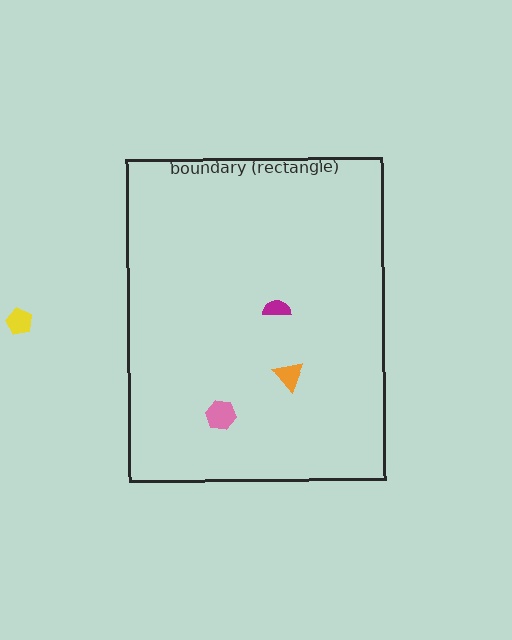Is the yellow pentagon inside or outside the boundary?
Outside.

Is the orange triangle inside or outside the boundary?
Inside.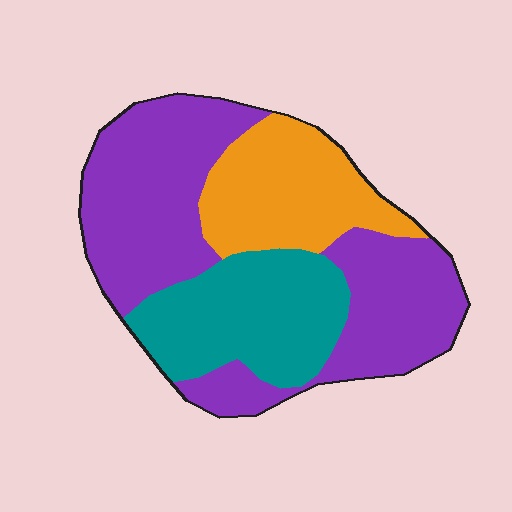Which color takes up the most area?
Purple, at roughly 50%.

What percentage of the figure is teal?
Teal takes up between a quarter and a half of the figure.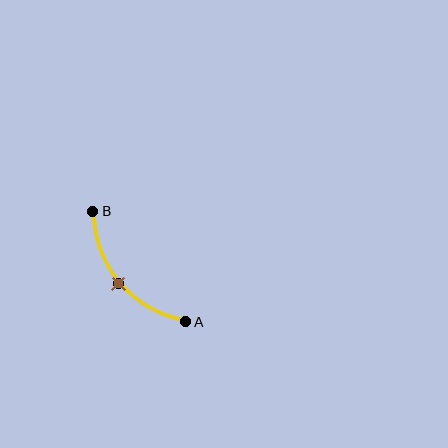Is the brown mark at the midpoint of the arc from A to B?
Yes. The brown mark lies on the arc at equal arc-length from both A and B — it is the arc midpoint.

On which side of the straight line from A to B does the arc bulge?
The arc bulges below and to the left of the straight line connecting A and B.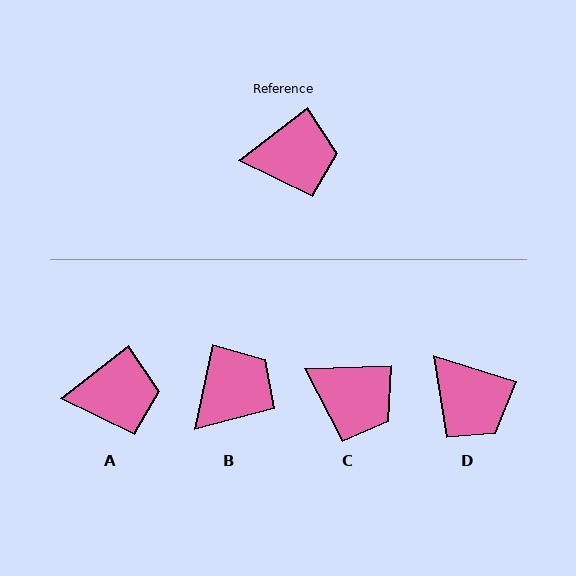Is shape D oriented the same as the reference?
No, it is off by about 55 degrees.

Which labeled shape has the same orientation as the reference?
A.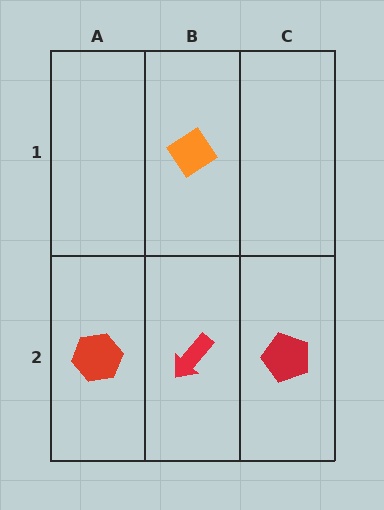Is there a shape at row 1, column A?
No, that cell is empty.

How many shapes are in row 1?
1 shape.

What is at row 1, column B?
An orange diamond.